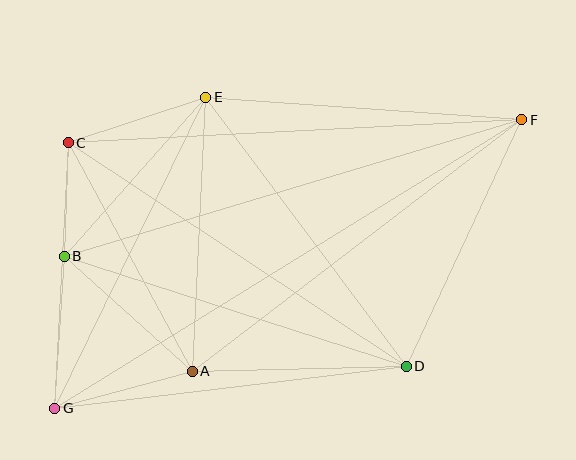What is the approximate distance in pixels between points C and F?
The distance between C and F is approximately 454 pixels.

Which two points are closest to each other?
Points B and C are closest to each other.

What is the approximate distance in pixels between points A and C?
The distance between A and C is approximately 260 pixels.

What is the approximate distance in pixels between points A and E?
The distance between A and E is approximately 274 pixels.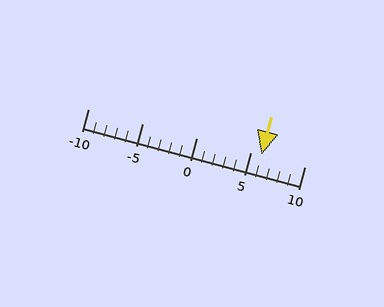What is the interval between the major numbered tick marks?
The major tick marks are spaced 5 units apart.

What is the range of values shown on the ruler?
The ruler shows values from -10 to 10.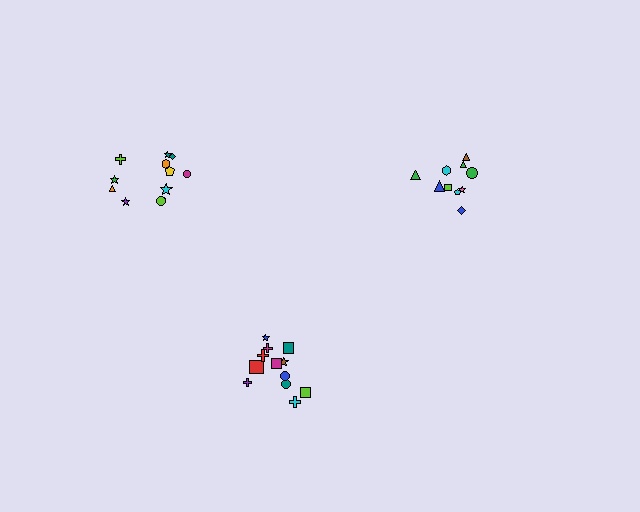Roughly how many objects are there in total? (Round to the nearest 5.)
Roughly 35 objects in total.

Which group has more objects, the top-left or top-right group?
The top-left group.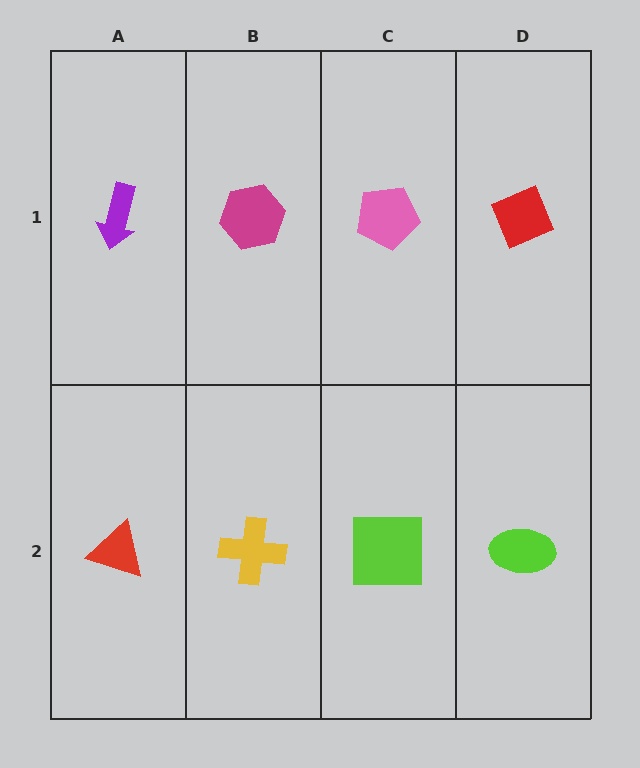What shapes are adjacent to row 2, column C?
A pink pentagon (row 1, column C), a yellow cross (row 2, column B), a lime ellipse (row 2, column D).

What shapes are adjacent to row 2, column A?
A purple arrow (row 1, column A), a yellow cross (row 2, column B).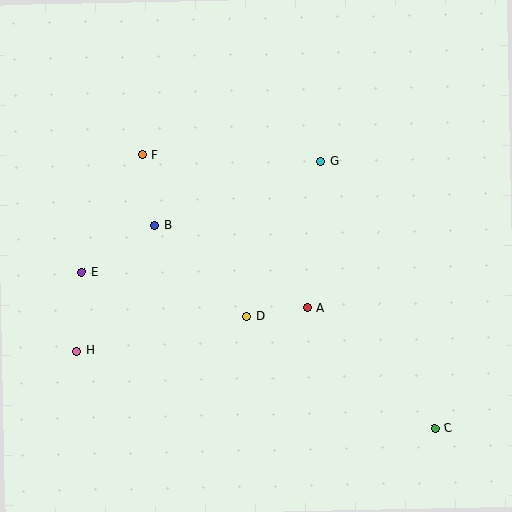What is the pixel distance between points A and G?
The distance between A and G is 147 pixels.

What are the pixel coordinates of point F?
Point F is at (142, 155).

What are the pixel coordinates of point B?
Point B is at (155, 225).